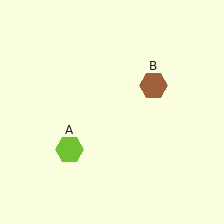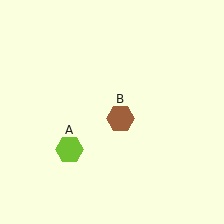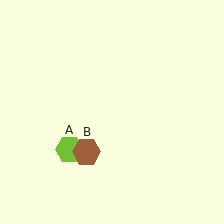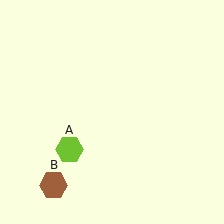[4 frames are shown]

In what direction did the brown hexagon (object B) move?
The brown hexagon (object B) moved down and to the left.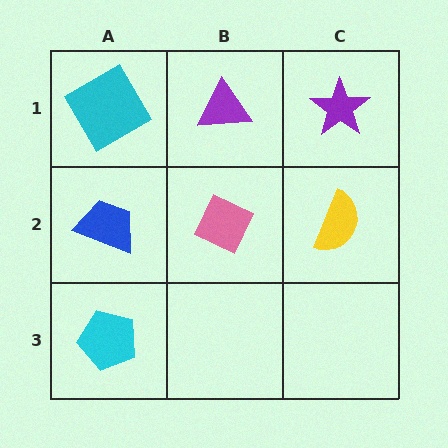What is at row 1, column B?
A purple triangle.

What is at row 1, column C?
A purple star.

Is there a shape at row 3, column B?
No, that cell is empty.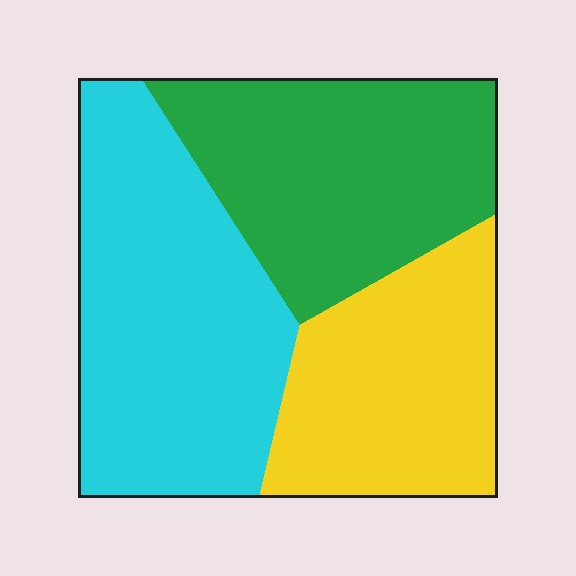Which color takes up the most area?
Cyan, at roughly 40%.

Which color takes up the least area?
Yellow, at roughly 30%.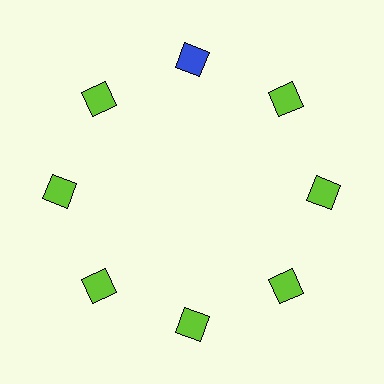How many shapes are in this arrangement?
There are 8 shapes arranged in a ring pattern.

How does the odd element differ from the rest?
It has a different color: blue instead of lime.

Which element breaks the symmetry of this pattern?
The blue square at roughly the 12 o'clock position breaks the symmetry. All other shapes are lime squares.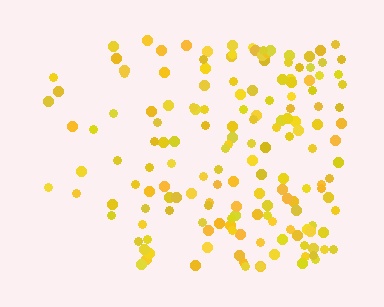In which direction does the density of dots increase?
From left to right, with the right side densest.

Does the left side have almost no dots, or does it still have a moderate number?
Still a moderate number, just noticeably fewer than the right.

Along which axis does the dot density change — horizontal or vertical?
Horizontal.